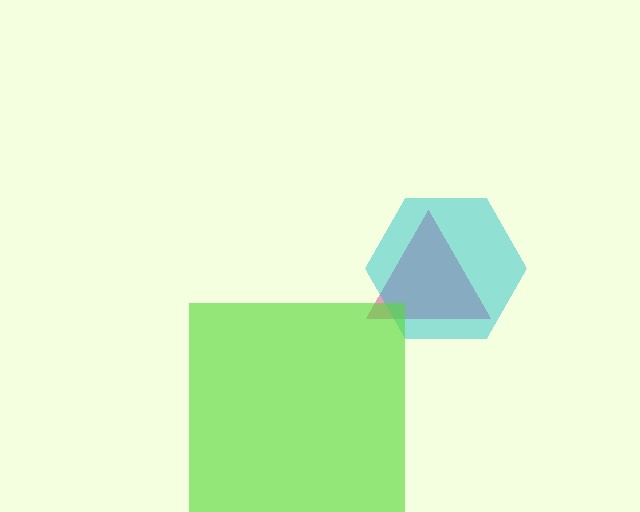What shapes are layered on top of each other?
The layered shapes are: a pink triangle, a cyan hexagon, a lime square.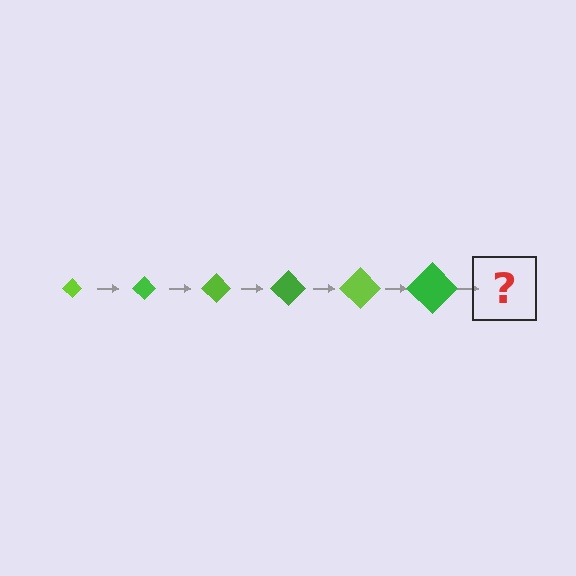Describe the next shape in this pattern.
It should be a lime diamond, larger than the previous one.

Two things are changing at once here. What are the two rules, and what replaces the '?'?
The two rules are that the diamond grows larger each step and the color cycles through lime and green. The '?' should be a lime diamond, larger than the previous one.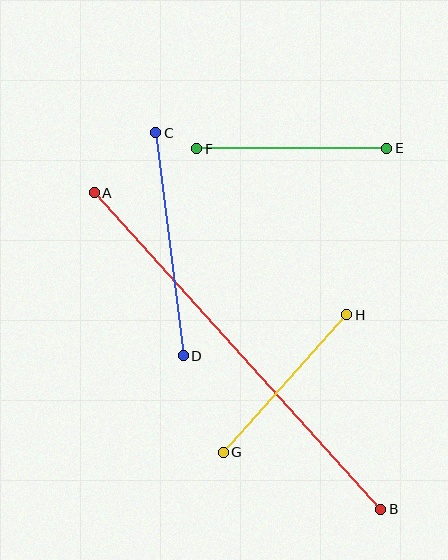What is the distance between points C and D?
The distance is approximately 224 pixels.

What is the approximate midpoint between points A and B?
The midpoint is at approximately (237, 351) pixels.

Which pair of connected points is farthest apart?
Points A and B are farthest apart.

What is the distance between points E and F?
The distance is approximately 190 pixels.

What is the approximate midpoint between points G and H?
The midpoint is at approximately (285, 384) pixels.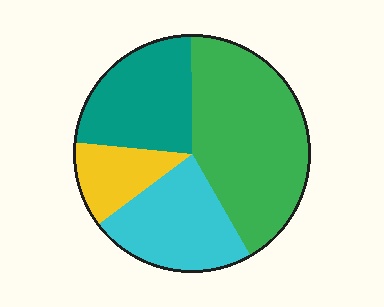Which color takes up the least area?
Yellow, at roughly 10%.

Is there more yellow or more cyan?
Cyan.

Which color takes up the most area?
Green, at roughly 40%.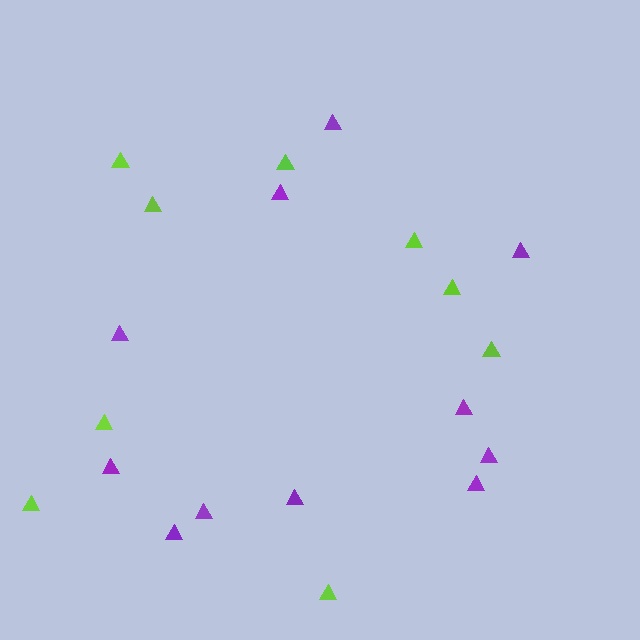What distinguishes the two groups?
There are 2 groups: one group of purple triangles (11) and one group of lime triangles (9).